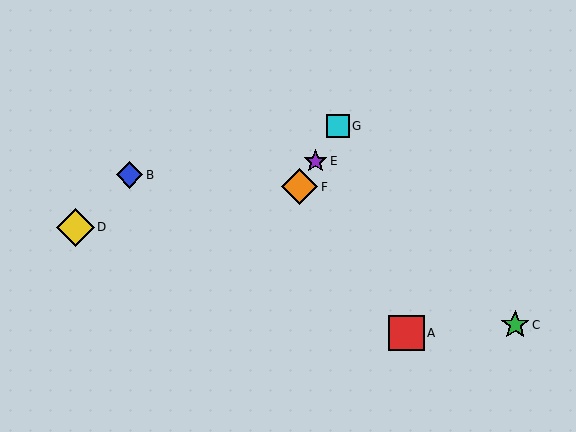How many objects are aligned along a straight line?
3 objects (E, F, G) are aligned along a straight line.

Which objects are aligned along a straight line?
Objects E, F, G are aligned along a straight line.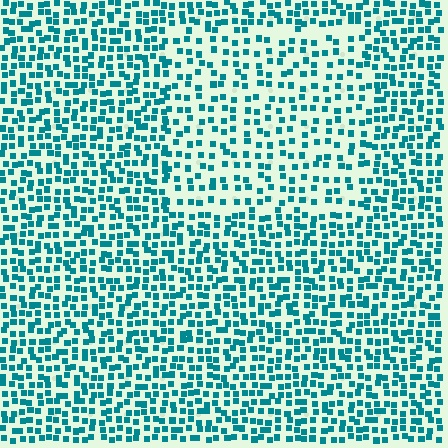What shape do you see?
I see a rectangle.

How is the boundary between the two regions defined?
The boundary is defined by a change in element density (approximately 1.7x ratio). All elements are the same color, size, and shape.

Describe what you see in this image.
The image contains small teal elements arranged at two different densities. A rectangle-shaped region is visible where the elements are less densely packed than the surrounding area.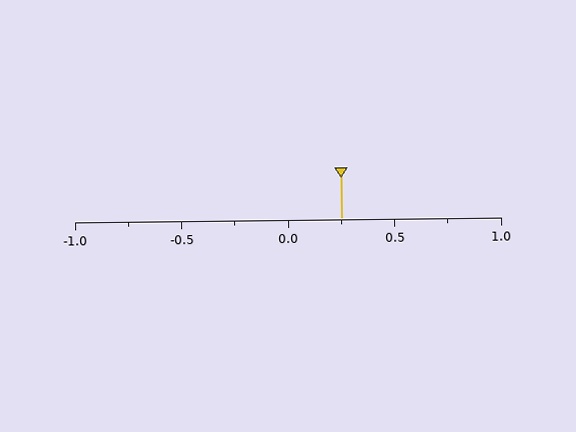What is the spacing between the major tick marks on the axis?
The major ticks are spaced 0.5 apart.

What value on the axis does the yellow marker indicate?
The marker indicates approximately 0.25.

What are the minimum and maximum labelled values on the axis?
The axis runs from -1.0 to 1.0.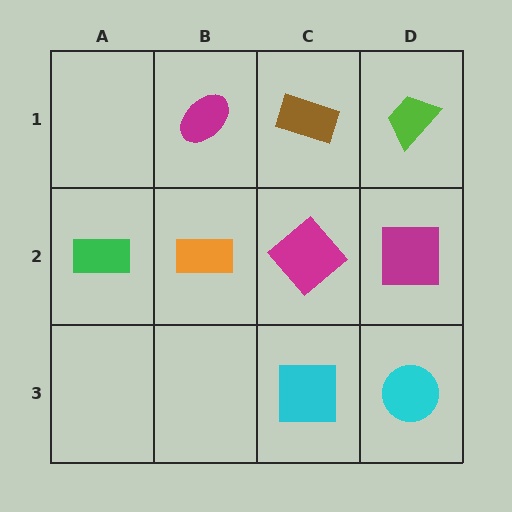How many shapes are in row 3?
2 shapes.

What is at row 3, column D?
A cyan circle.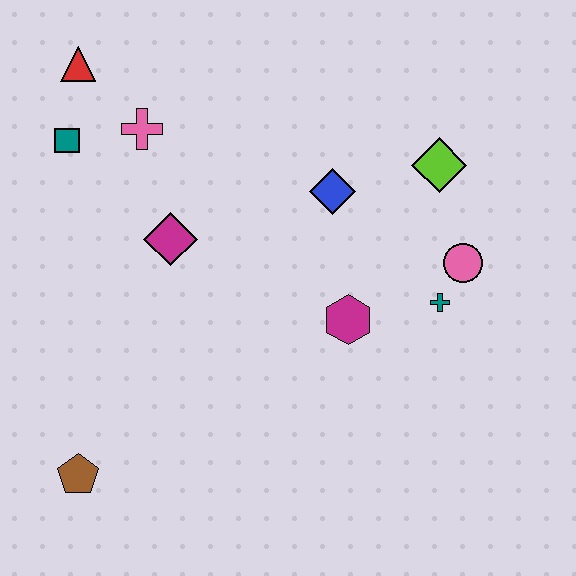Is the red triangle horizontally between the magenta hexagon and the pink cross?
No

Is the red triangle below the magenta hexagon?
No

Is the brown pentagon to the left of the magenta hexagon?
Yes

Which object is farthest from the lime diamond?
The brown pentagon is farthest from the lime diamond.